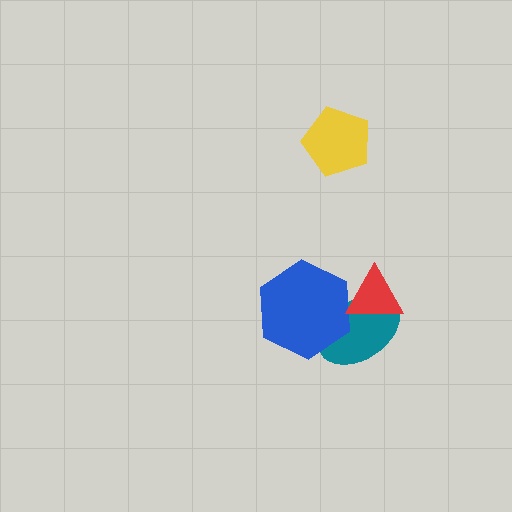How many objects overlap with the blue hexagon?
2 objects overlap with the blue hexagon.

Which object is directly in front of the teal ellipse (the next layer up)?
The blue hexagon is directly in front of the teal ellipse.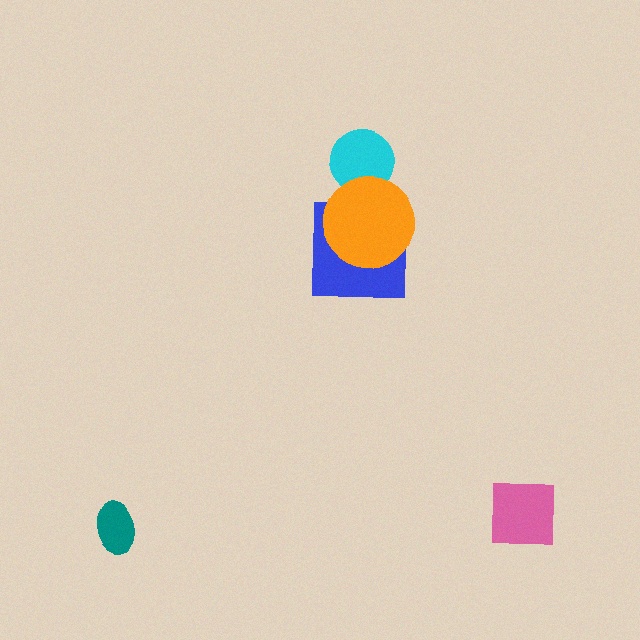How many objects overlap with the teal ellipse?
0 objects overlap with the teal ellipse.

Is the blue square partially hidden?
Yes, it is partially covered by another shape.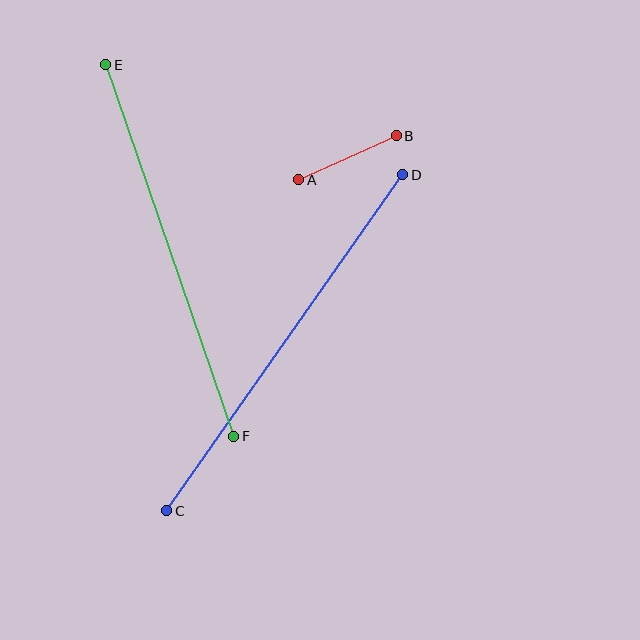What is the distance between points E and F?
The distance is approximately 393 pixels.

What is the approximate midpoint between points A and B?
The midpoint is at approximately (347, 158) pixels.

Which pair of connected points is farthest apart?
Points C and D are farthest apart.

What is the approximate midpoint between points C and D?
The midpoint is at approximately (285, 343) pixels.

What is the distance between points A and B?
The distance is approximately 107 pixels.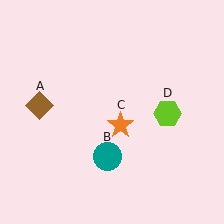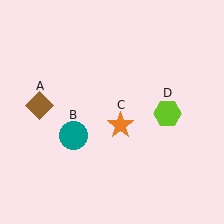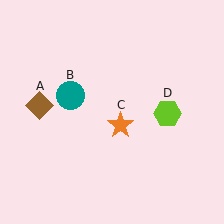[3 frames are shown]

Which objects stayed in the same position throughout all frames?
Brown diamond (object A) and orange star (object C) and lime hexagon (object D) remained stationary.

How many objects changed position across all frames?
1 object changed position: teal circle (object B).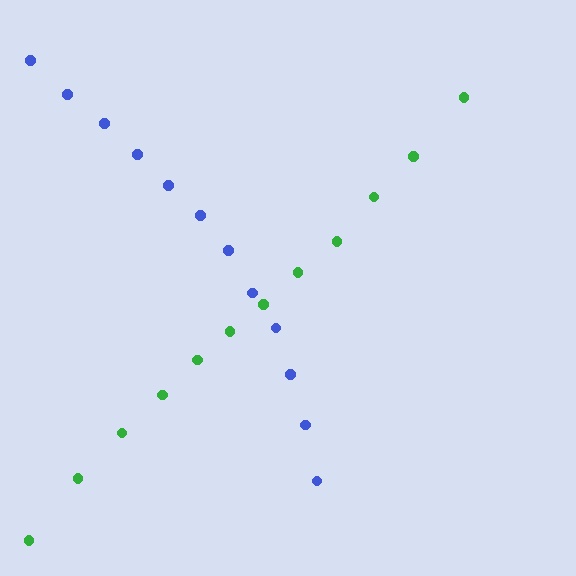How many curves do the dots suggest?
There are 2 distinct paths.